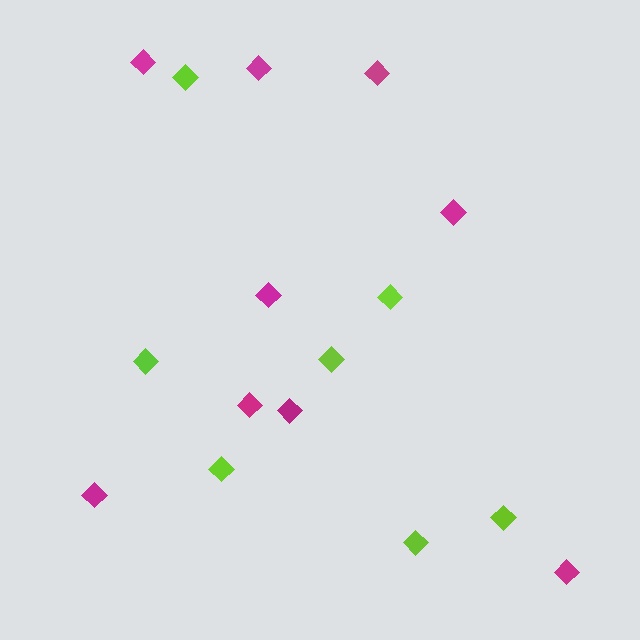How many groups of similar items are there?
There are 2 groups: one group of lime diamonds (7) and one group of magenta diamonds (9).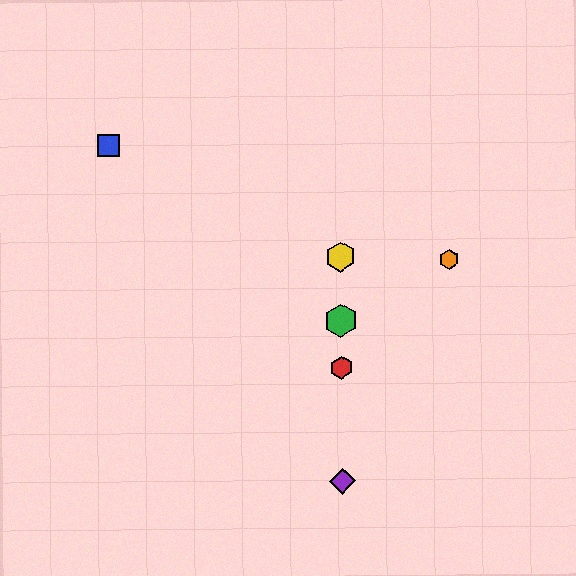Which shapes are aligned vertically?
The red hexagon, the green hexagon, the yellow hexagon, the purple diamond are aligned vertically.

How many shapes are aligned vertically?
4 shapes (the red hexagon, the green hexagon, the yellow hexagon, the purple diamond) are aligned vertically.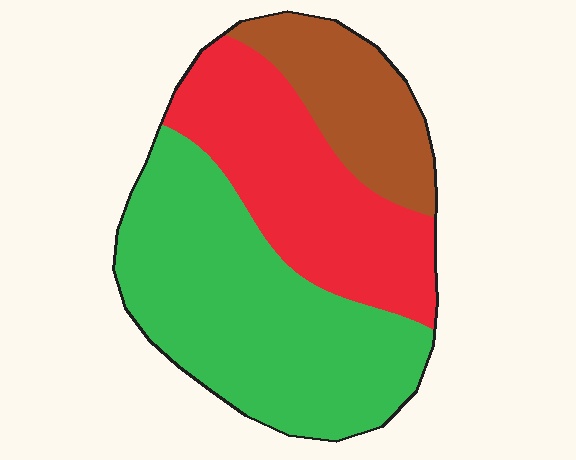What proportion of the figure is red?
Red covers 33% of the figure.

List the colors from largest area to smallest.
From largest to smallest: green, red, brown.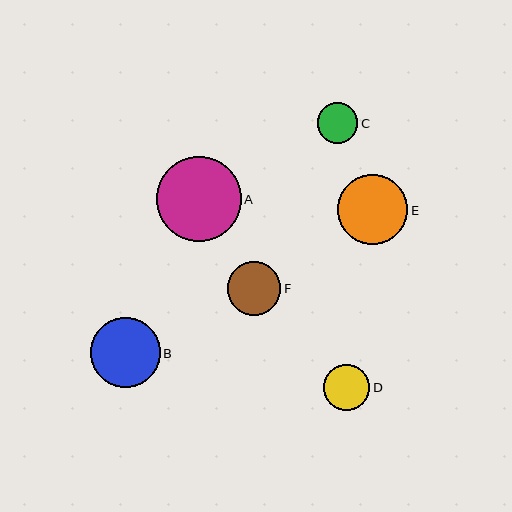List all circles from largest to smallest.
From largest to smallest: A, E, B, F, D, C.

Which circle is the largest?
Circle A is the largest with a size of approximately 85 pixels.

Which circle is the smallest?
Circle C is the smallest with a size of approximately 41 pixels.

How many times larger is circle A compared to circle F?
Circle A is approximately 1.6 times the size of circle F.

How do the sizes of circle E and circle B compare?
Circle E and circle B are approximately the same size.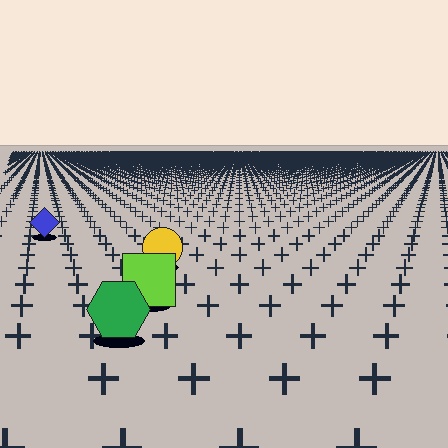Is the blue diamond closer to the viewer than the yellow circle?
No. The yellow circle is closer — you can tell from the texture gradient: the ground texture is coarser near it.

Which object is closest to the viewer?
The green hexagon is closest. The texture marks near it are larger and more spread out.